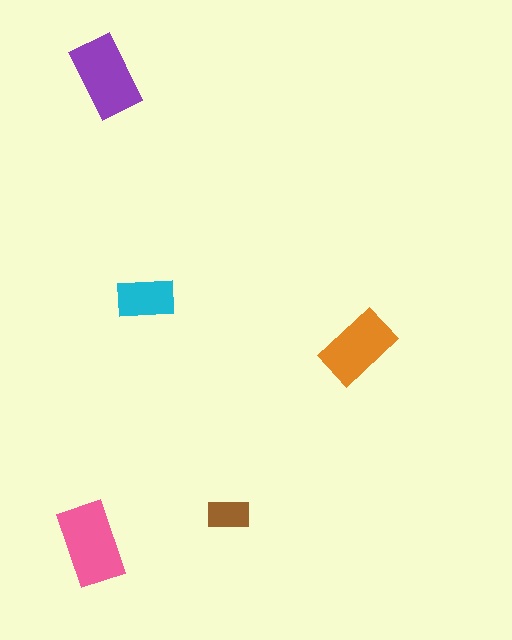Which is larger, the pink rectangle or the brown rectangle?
The pink one.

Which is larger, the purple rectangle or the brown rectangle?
The purple one.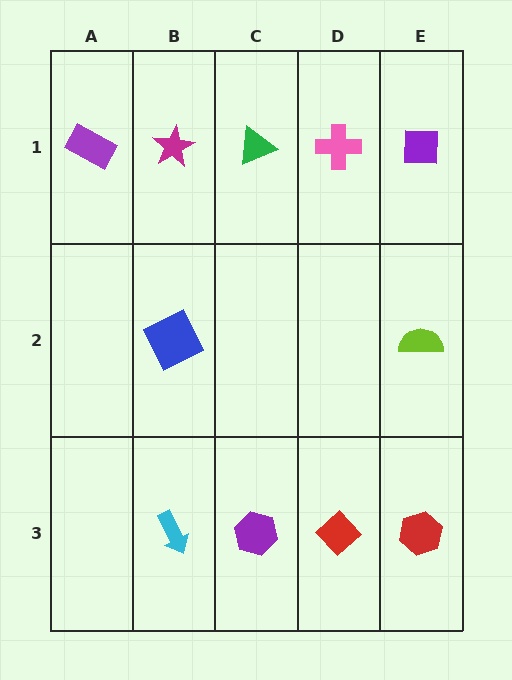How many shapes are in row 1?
5 shapes.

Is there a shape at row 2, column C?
No, that cell is empty.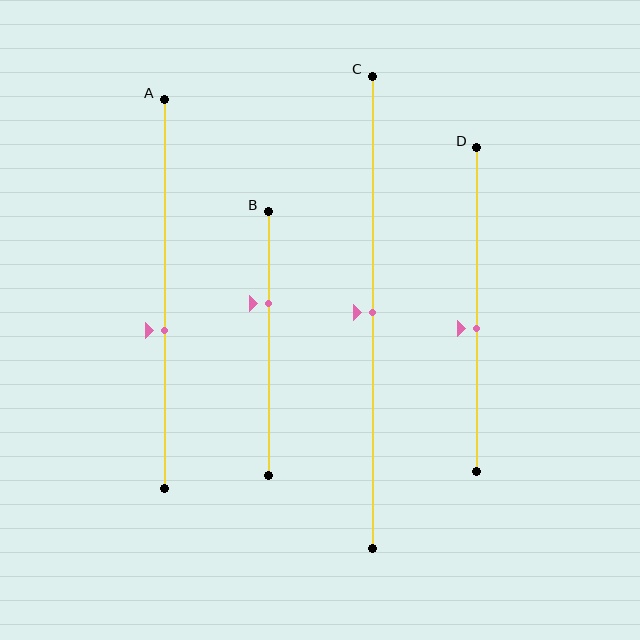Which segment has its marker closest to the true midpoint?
Segment C has its marker closest to the true midpoint.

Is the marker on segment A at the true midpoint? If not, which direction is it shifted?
No, the marker on segment A is shifted downward by about 9% of the segment length.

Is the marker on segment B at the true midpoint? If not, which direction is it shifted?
No, the marker on segment B is shifted upward by about 15% of the segment length.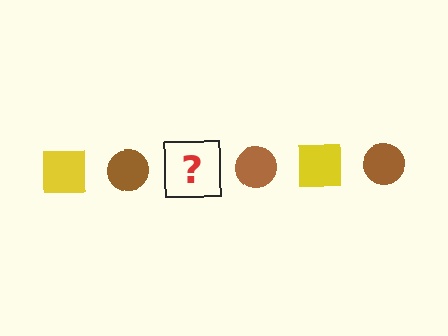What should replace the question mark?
The question mark should be replaced with a yellow square.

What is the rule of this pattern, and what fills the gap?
The rule is that the pattern alternates between yellow square and brown circle. The gap should be filled with a yellow square.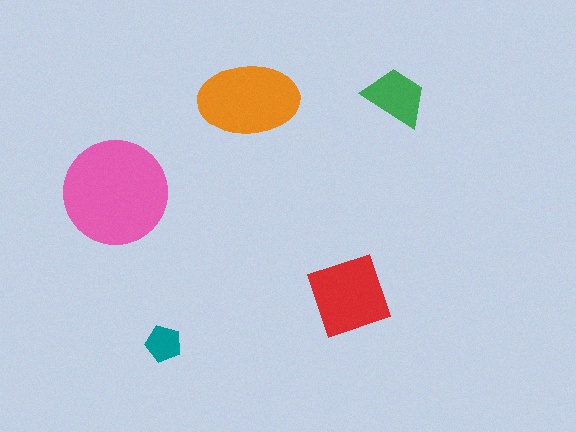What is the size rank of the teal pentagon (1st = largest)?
5th.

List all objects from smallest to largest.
The teal pentagon, the green trapezoid, the red diamond, the orange ellipse, the pink circle.